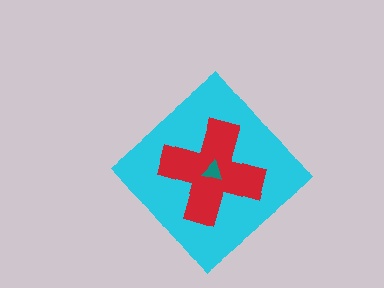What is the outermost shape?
The cyan diamond.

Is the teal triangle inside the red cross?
Yes.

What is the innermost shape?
The teal triangle.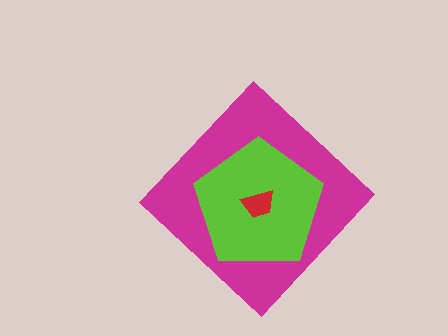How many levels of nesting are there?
3.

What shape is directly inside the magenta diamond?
The lime pentagon.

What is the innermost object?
The red trapezoid.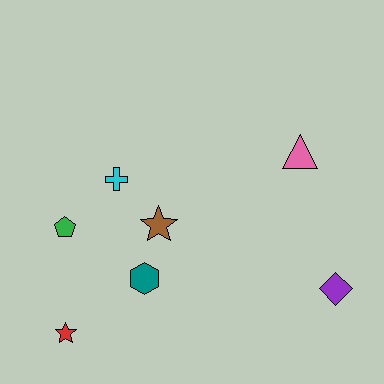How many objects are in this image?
There are 7 objects.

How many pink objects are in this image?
There is 1 pink object.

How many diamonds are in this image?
There is 1 diamond.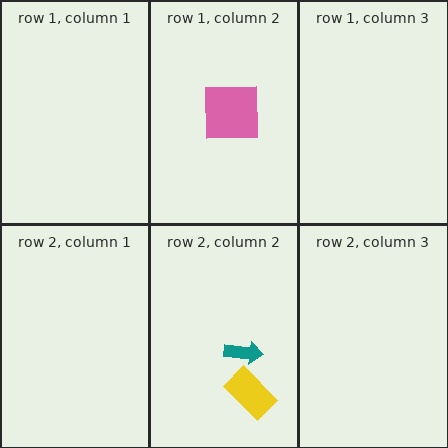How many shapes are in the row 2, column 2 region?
2.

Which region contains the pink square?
The row 1, column 2 region.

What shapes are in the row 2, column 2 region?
The yellow rectangle, the teal arrow.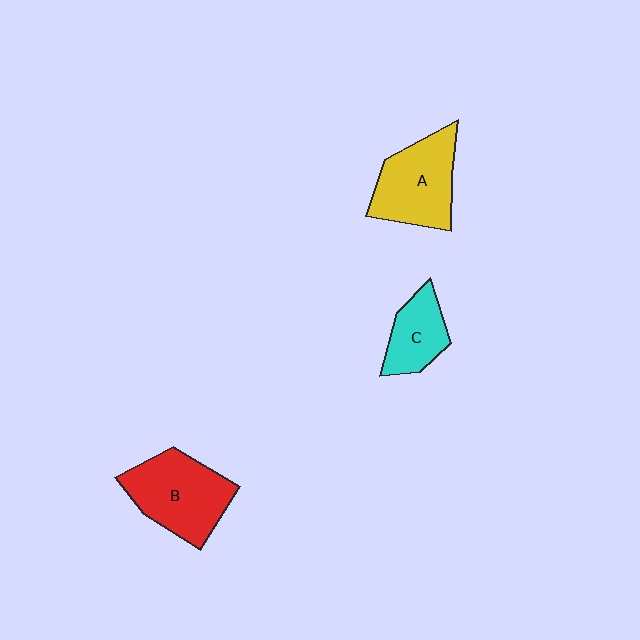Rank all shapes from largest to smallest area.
From largest to smallest: B (red), A (yellow), C (cyan).